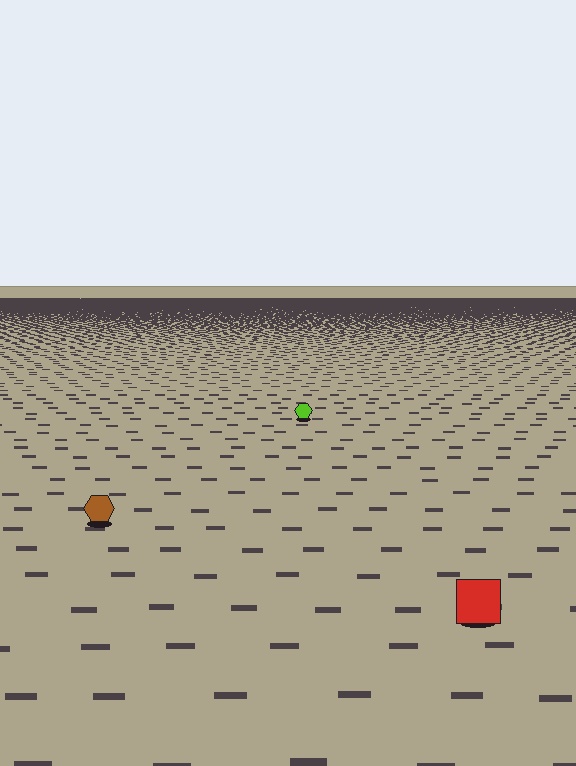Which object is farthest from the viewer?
The lime hexagon is farthest from the viewer. It appears smaller and the ground texture around it is denser.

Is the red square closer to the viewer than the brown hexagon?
Yes. The red square is closer — you can tell from the texture gradient: the ground texture is coarser near it.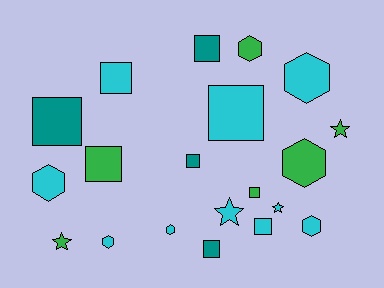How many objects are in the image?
There are 20 objects.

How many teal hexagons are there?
There are no teal hexagons.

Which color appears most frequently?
Cyan, with 10 objects.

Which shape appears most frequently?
Square, with 9 objects.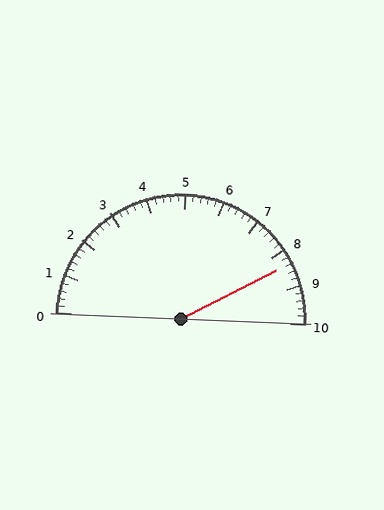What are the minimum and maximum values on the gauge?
The gauge ranges from 0 to 10.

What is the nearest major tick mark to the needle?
The nearest major tick mark is 8.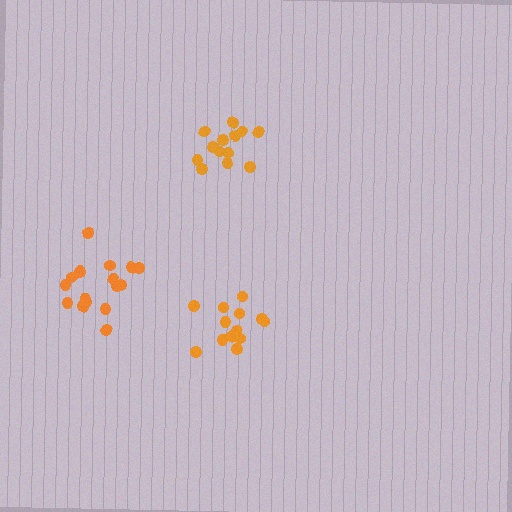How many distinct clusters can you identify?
There are 3 distinct clusters.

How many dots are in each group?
Group 1: 13 dots, Group 2: 13 dots, Group 3: 17 dots (43 total).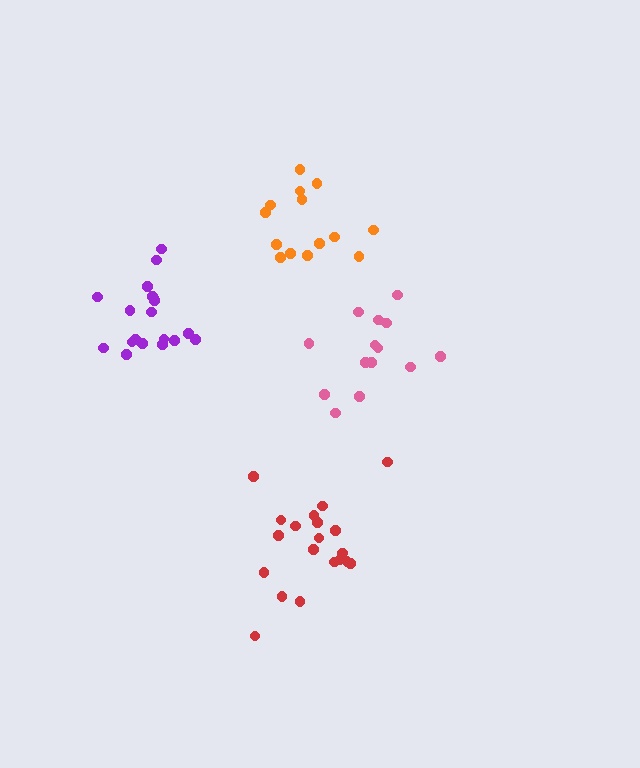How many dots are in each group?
Group 1: 14 dots, Group 2: 14 dots, Group 3: 20 dots, Group 4: 19 dots (67 total).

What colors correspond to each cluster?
The clusters are colored: orange, pink, red, purple.